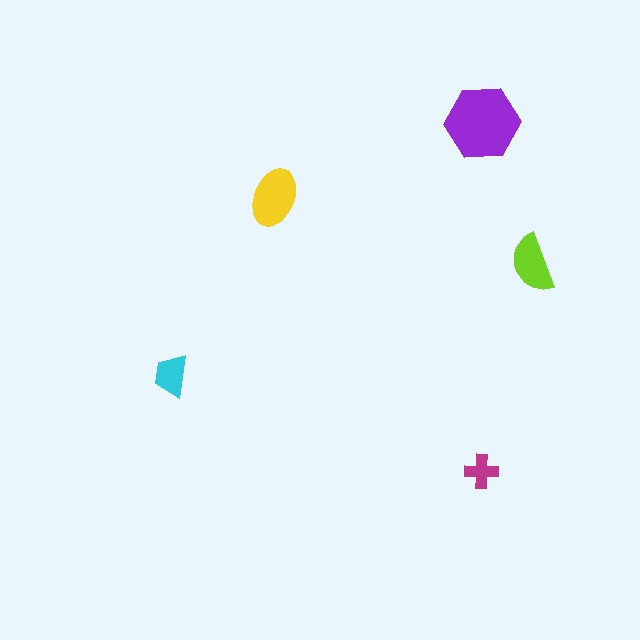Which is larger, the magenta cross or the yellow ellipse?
The yellow ellipse.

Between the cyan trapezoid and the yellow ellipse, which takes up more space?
The yellow ellipse.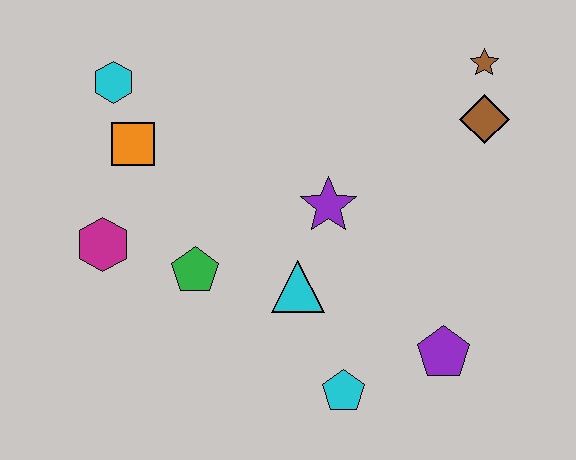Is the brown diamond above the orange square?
Yes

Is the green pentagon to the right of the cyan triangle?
No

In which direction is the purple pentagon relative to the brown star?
The purple pentagon is below the brown star.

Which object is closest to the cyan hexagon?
The orange square is closest to the cyan hexagon.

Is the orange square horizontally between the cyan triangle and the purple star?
No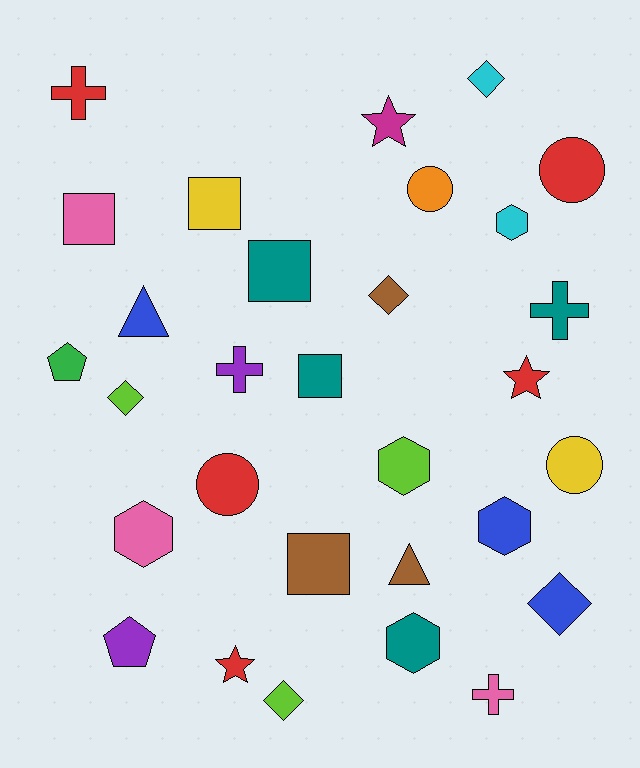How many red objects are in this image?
There are 5 red objects.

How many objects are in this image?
There are 30 objects.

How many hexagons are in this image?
There are 5 hexagons.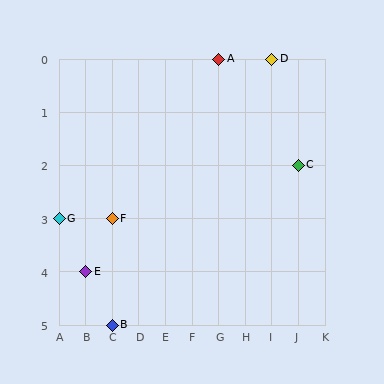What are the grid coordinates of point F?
Point F is at grid coordinates (C, 3).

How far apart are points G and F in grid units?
Points G and F are 2 columns apart.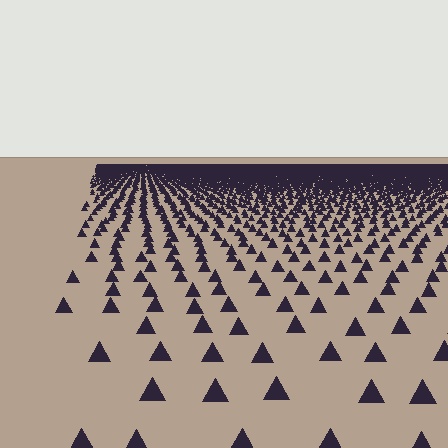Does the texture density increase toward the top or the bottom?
Density increases toward the top.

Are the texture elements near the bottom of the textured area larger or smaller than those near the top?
Larger. Near the bottom, elements are closer to the viewer and appear at a bigger on-screen size.